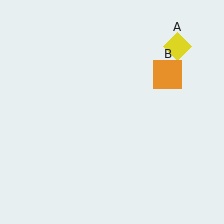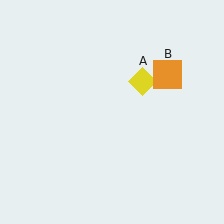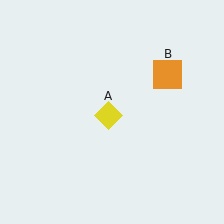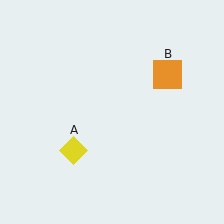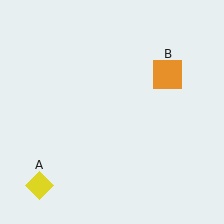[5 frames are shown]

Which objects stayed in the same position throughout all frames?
Orange square (object B) remained stationary.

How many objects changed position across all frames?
1 object changed position: yellow diamond (object A).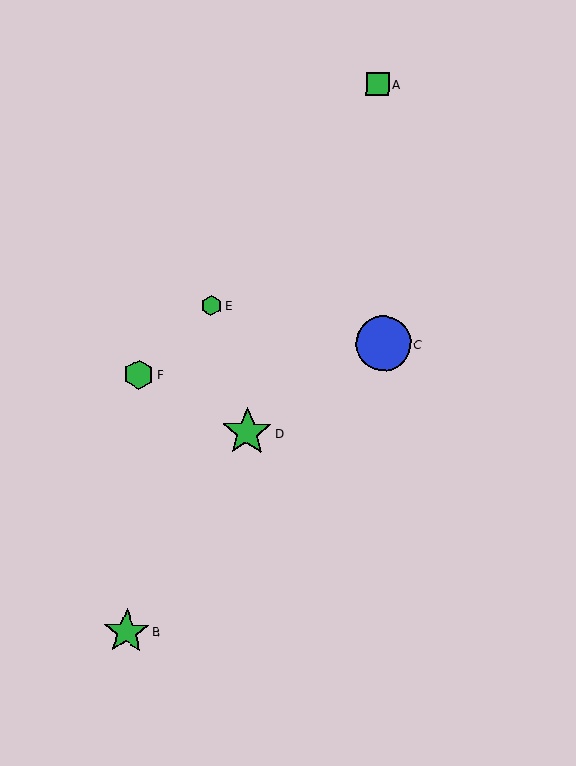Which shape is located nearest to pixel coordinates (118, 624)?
The green star (labeled B) at (127, 632) is nearest to that location.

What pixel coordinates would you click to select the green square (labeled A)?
Click at (378, 84) to select the green square A.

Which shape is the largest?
The blue circle (labeled C) is the largest.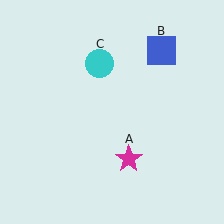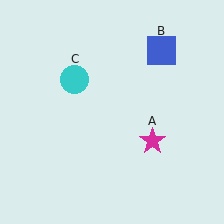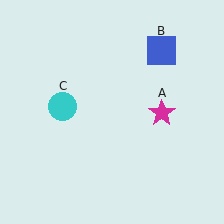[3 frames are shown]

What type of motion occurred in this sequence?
The magenta star (object A), cyan circle (object C) rotated counterclockwise around the center of the scene.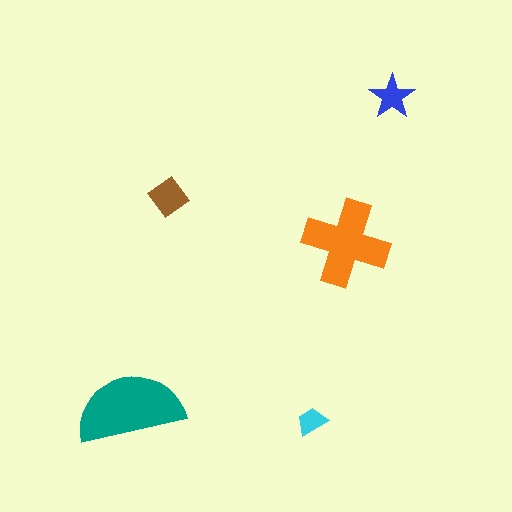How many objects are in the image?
There are 5 objects in the image.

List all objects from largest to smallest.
The teal semicircle, the orange cross, the brown diamond, the blue star, the cyan trapezoid.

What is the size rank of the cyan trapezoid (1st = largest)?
5th.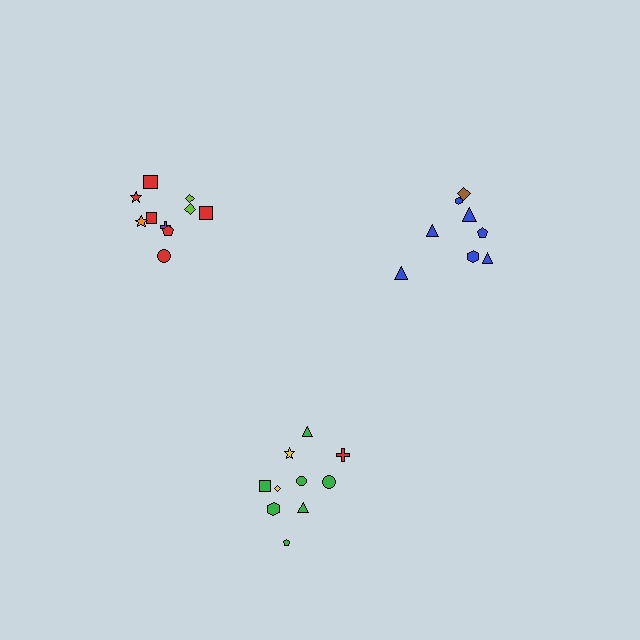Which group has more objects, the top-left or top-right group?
The top-left group.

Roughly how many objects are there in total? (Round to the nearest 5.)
Roughly 30 objects in total.